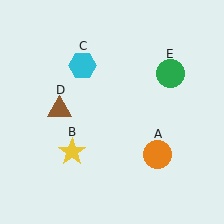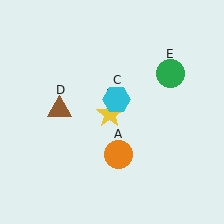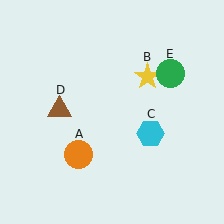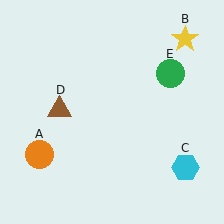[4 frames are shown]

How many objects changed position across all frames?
3 objects changed position: orange circle (object A), yellow star (object B), cyan hexagon (object C).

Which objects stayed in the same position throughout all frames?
Brown triangle (object D) and green circle (object E) remained stationary.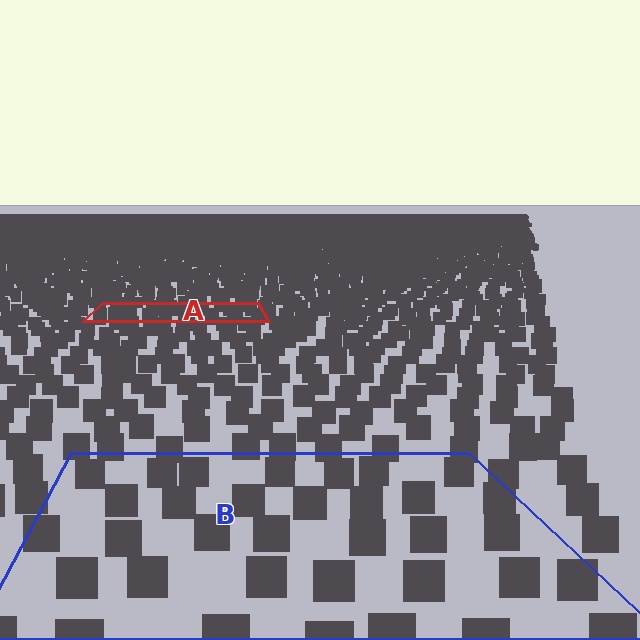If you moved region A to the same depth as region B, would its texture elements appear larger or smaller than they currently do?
They would appear larger. At a closer depth, the same texture elements are projected at a bigger on-screen size.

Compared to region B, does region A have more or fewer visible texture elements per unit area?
Region A has more texture elements per unit area — they are packed more densely because it is farther away.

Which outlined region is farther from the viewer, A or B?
Region A is farther from the viewer — the texture elements inside it appear smaller and more densely packed.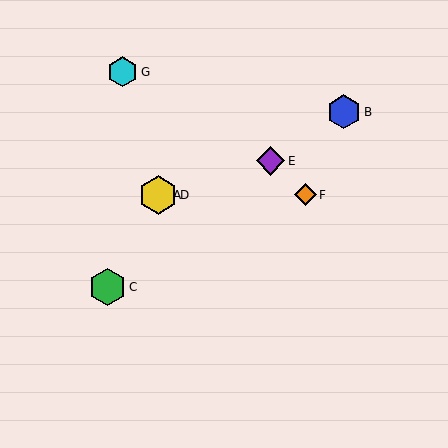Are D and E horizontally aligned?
No, D is at y≈195 and E is at y≈161.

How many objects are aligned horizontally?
3 objects (A, D, F) are aligned horizontally.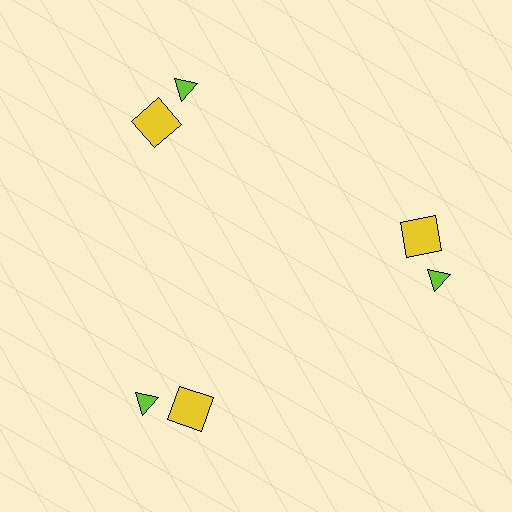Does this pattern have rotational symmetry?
Yes, this pattern has 3-fold rotational symmetry. It looks the same after rotating 120 degrees around the center.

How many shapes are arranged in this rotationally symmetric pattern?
There are 6 shapes, arranged in 3 groups of 2.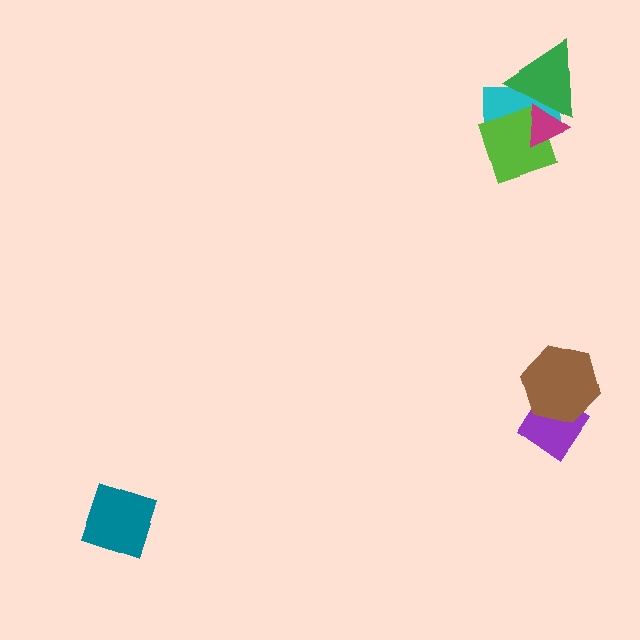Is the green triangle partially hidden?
Yes, it is partially covered by another shape.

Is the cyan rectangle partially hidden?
Yes, it is partially covered by another shape.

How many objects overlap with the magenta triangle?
3 objects overlap with the magenta triangle.